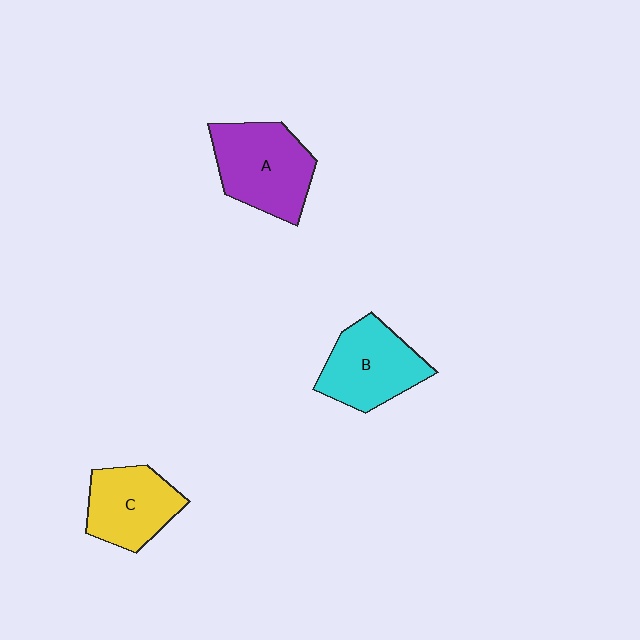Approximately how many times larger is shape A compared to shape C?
Approximately 1.2 times.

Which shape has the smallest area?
Shape C (yellow).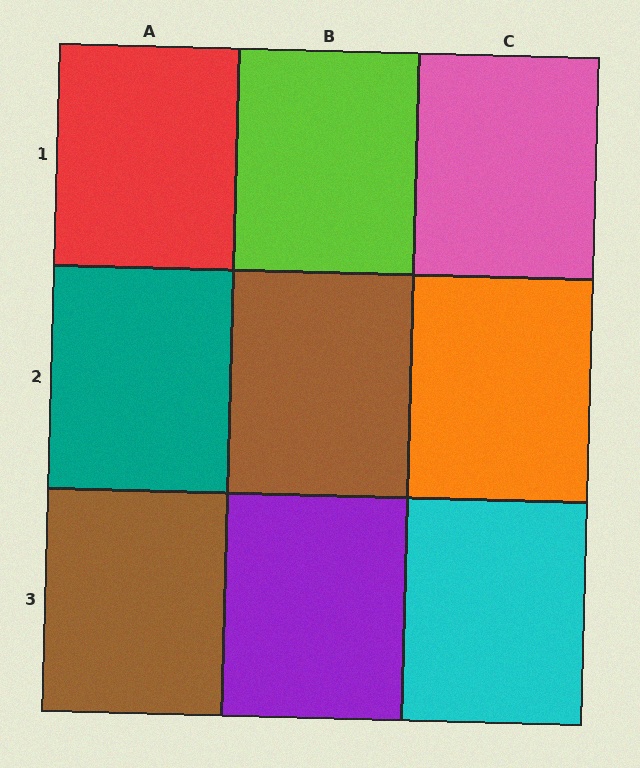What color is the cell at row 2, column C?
Orange.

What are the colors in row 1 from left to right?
Red, lime, pink.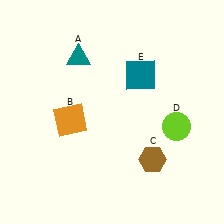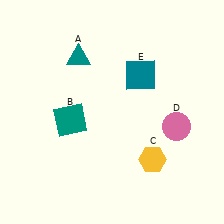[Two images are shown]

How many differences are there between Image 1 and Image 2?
There are 3 differences between the two images.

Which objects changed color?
B changed from orange to teal. C changed from brown to yellow. D changed from lime to pink.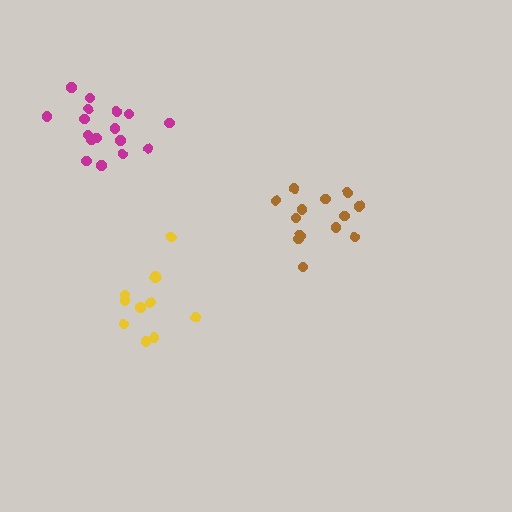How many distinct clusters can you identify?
There are 3 distinct clusters.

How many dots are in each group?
Group 1: 17 dots, Group 2: 13 dots, Group 3: 11 dots (41 total).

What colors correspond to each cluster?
The clusters are colored: magenta, brown, yellow.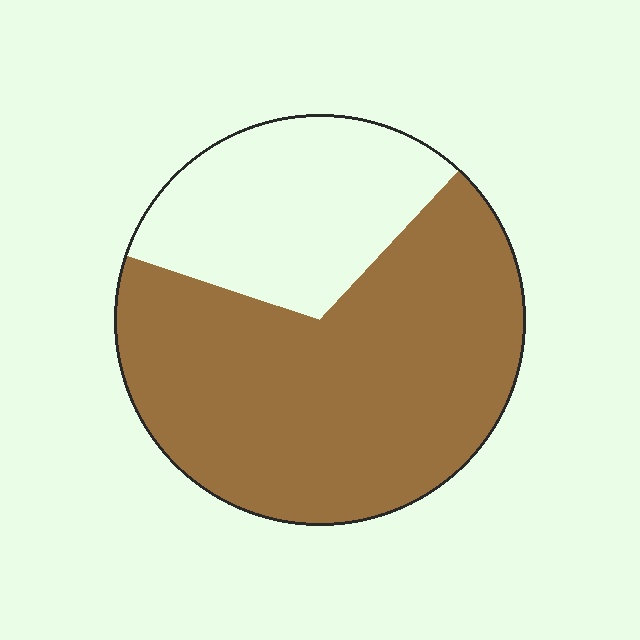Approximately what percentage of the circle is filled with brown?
Approximately 70%.